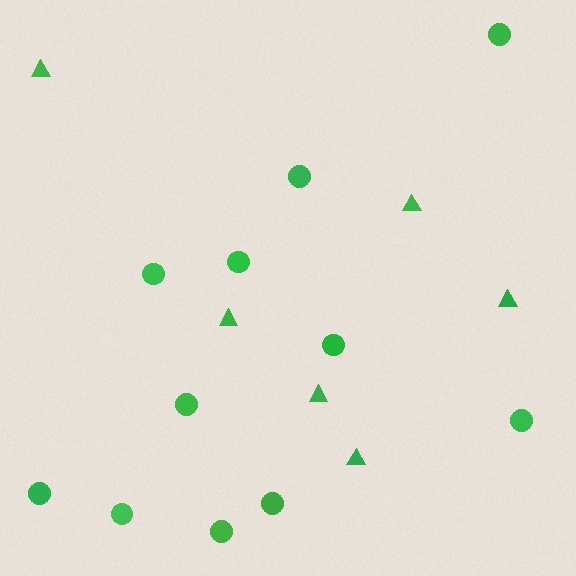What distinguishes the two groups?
There are 2 groups: one group of circles (11) and one group of triangles (6).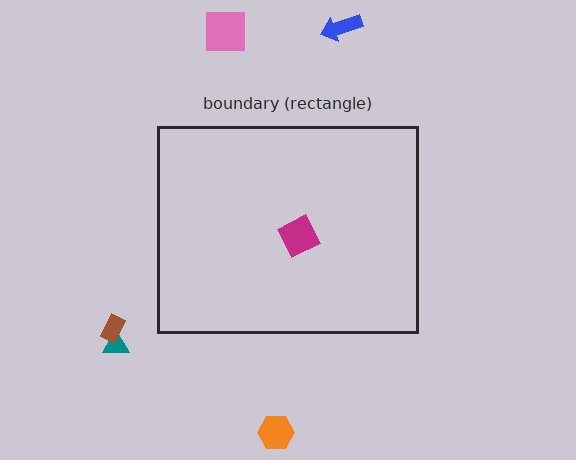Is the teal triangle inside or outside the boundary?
Outside.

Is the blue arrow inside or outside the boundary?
Outside.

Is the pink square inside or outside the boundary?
Outside.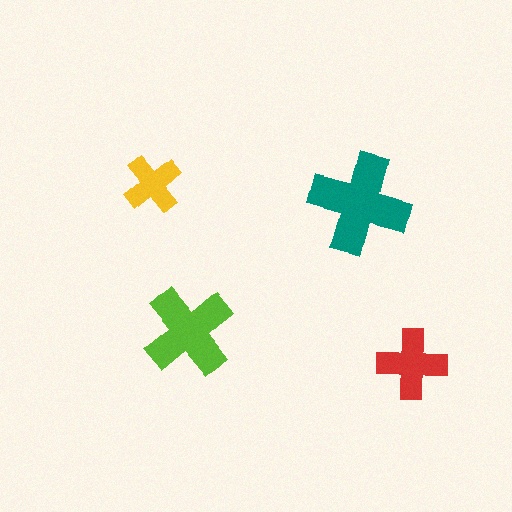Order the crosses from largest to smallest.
the teal one, the lime one, the red one, the yellow one.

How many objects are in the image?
There are 4 objects in the image.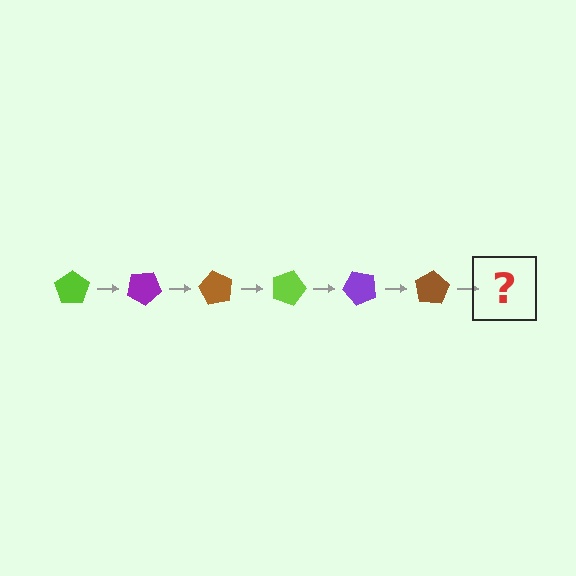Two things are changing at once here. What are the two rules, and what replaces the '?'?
The two rules are that it rotates 30 degrees each step and the color cycles through lime, purple, and brown. The '?' should be a lime pentagon, rotated 180 degrees from the start.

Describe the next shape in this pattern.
It should be a lime pentagon, rotated 180 degrees from the start.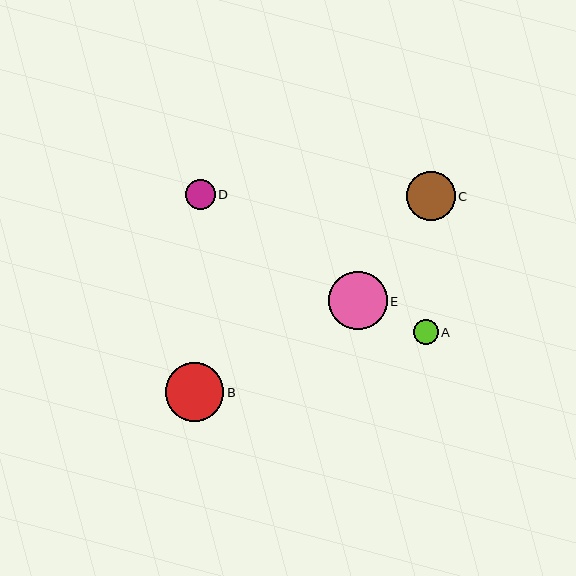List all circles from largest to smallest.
From largest to smallest: B, E, C, D, A.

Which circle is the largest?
Circle B is the largest with a size of approximately 59 pixels.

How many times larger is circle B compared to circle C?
Circle B is approximately 1.2 times the size of circle C.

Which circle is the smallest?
Circle A is the smallest with a size of approximately 25 pixels.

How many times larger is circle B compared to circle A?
Circle B is approximately 2.4 times the size of circle A.